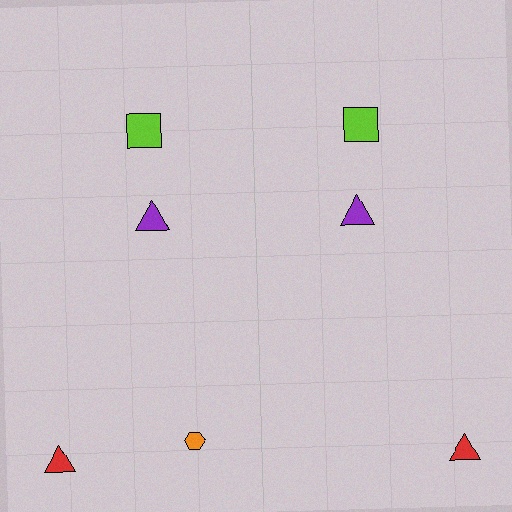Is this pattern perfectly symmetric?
No, the pattern is not perfectly symmetric. A orange hexagon is missing from the right side.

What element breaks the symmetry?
A orange hexagon is missing from the right side.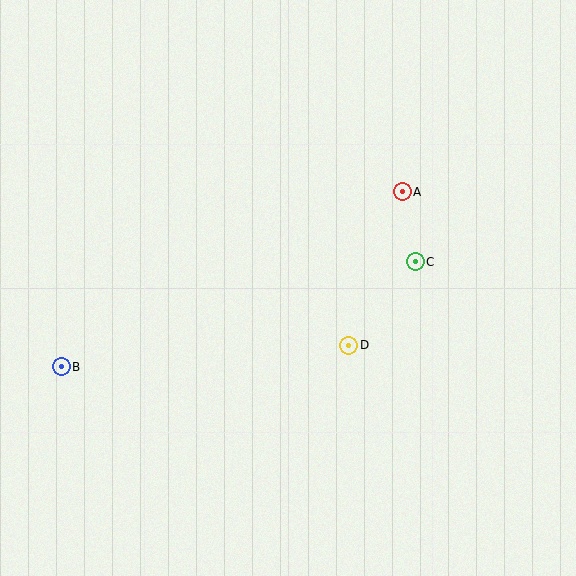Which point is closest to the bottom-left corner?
Point B is closest to the bottom-left corner.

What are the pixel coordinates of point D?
Point D is at (349, 345).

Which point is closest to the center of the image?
Point D at (349, 345) is closest to the center.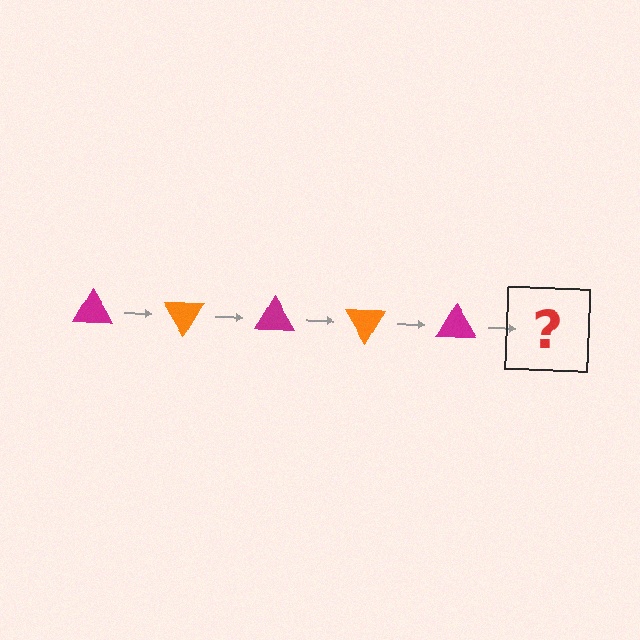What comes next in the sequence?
The next element should be an orange triangle, rotated 300 degrees from the start.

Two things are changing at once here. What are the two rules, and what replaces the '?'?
The two rules are that it rotates 60 degrees each step and the color cycles through magenta and orange. The '?' should be an orange triangle, rotated 300 degrees from the start.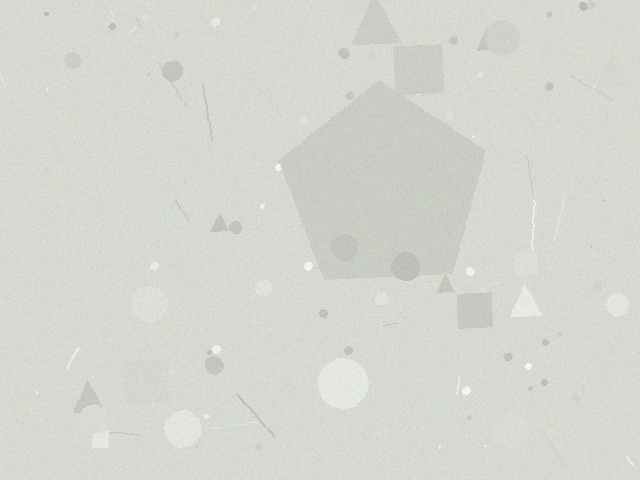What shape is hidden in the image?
A pentagon is hidden in the image.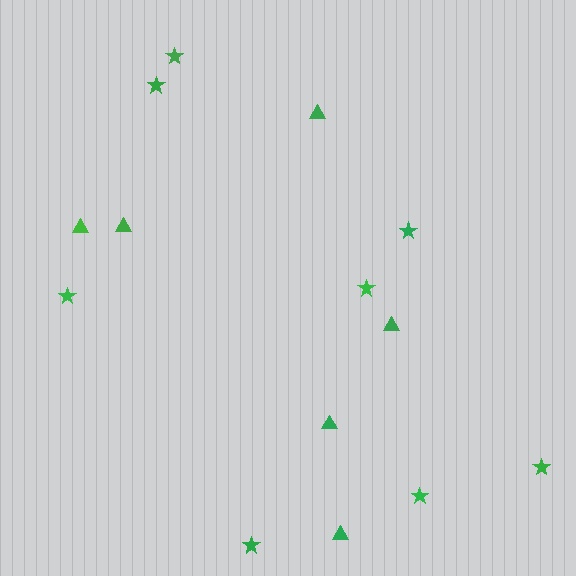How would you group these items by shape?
There are 2 groups: one group of triangles (6) and one group of stars (8).